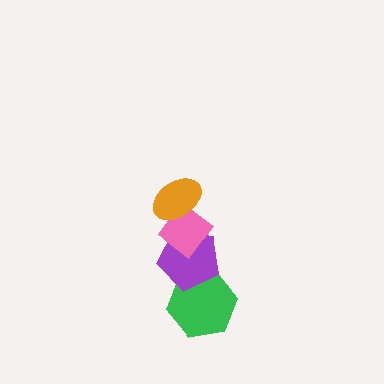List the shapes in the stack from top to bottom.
From top to bottom: the orange ellipse, the pink diamond, the purple pentagon, the green hexagon.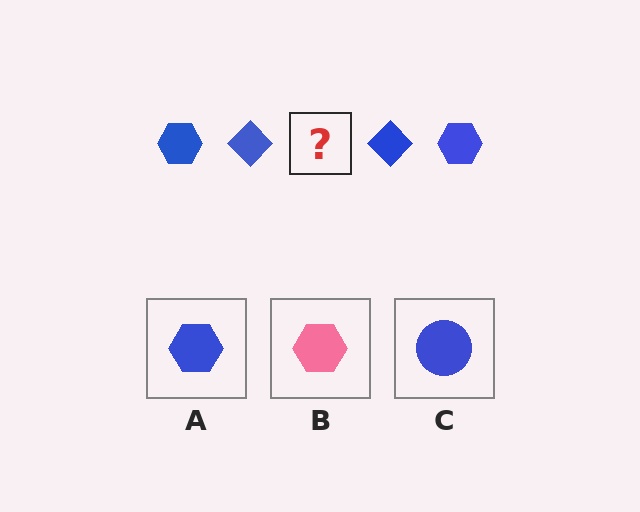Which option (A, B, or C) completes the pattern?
A.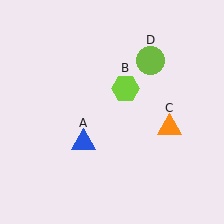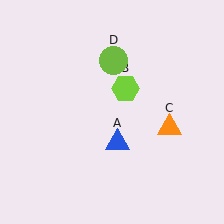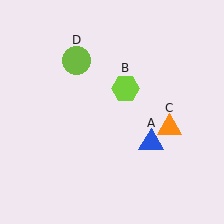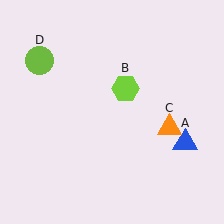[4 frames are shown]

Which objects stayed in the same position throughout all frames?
Lime hexagon (object B) and orange triangle (object C) remained stationary.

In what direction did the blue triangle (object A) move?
The blue triangle (object A) moved right.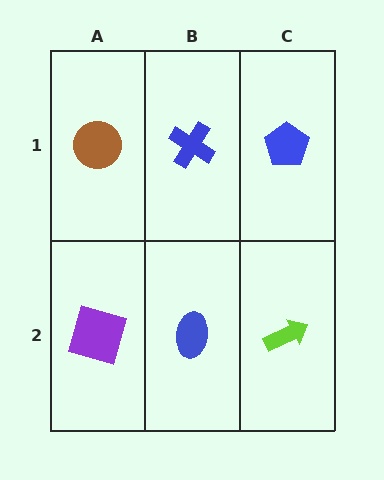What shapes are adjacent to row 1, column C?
A lime arrow (row 2, column C), a blue cross (row 1, column B).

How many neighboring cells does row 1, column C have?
2.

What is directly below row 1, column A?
A purple square.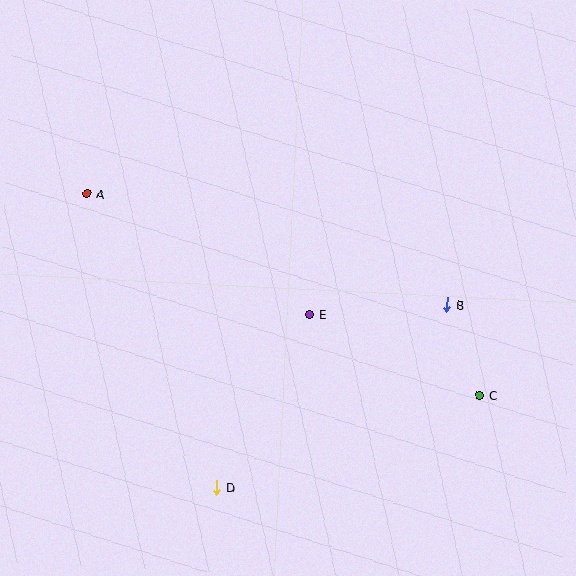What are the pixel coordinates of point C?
Point C is at (480, 395).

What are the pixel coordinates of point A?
Point A is at (87, 194).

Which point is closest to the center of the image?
Point E at (310, 314) is closest to the center.